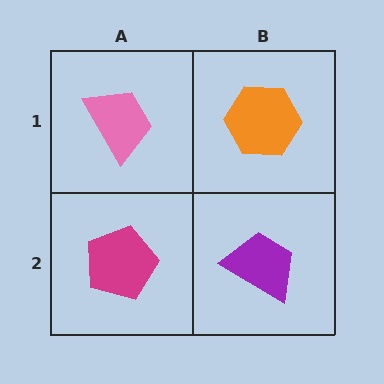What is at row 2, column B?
A purple trapezoid.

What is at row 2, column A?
A magenta pentagon.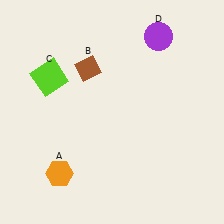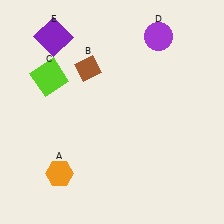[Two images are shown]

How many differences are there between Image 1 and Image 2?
There is 1 difference between the two images.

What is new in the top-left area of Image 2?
A purple square (E) was added in the top-left area of Image 2.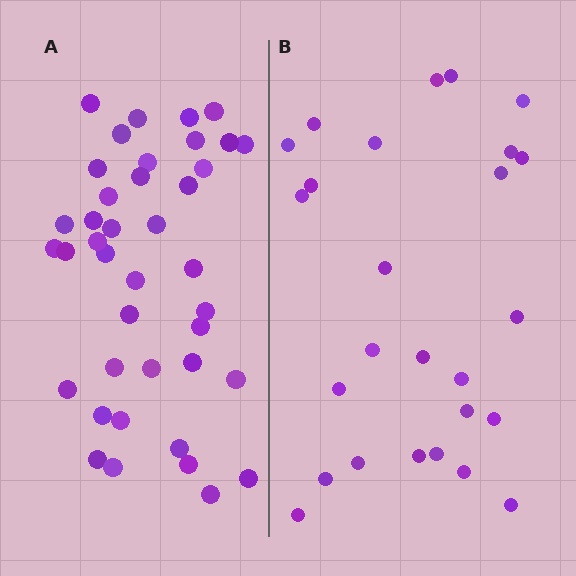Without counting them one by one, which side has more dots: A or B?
Region A (the left region) has more dots.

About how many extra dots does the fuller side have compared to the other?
Region A has approximately 15 more dots than region B.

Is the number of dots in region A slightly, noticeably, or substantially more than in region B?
Region A has substantially more. The ratio is roughly 1.5 to 1.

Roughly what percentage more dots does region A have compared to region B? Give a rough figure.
About 55% more.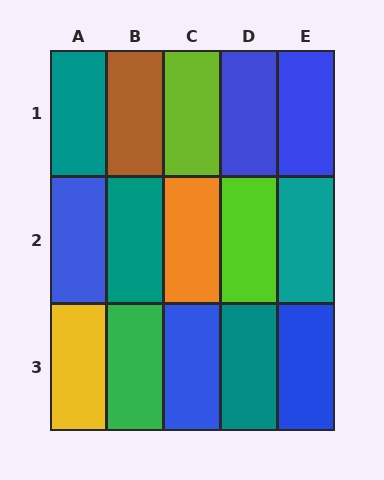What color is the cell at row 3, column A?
Yellow.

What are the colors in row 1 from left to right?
Teal, brown, lime, blue, blue.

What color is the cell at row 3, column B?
Green.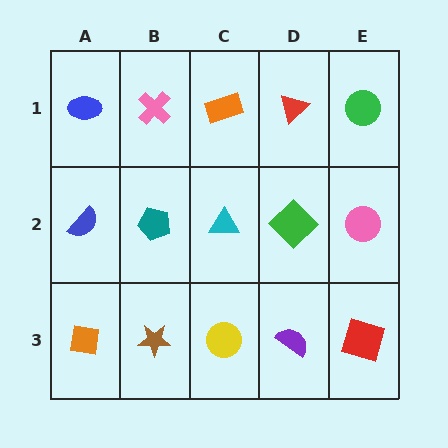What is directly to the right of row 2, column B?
A cyan triangle.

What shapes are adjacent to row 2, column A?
A blue ellipse (row 1, column A), an orange square (row 3, column A), a teal pentagon (row 2, column B).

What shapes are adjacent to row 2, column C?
An orange rectangle (row 1, column C), a yellow circle (row 3, column C), a teal pentagon (row 2, column B), a green diamond (row 2, column D).